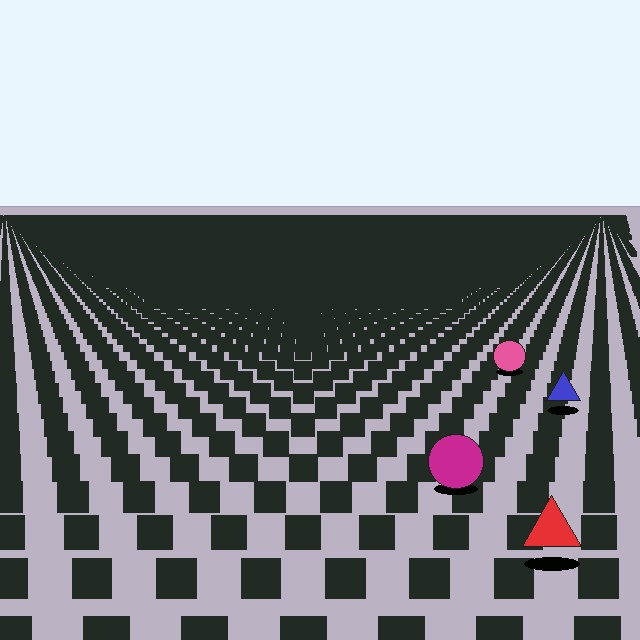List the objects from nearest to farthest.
From nearest to farthest: the red triangle, the magenta circle, the blue triangle, the pink circle.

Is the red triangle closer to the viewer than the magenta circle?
Yes. The red triangle is closer — you can tell from the texture gradient: the ground texture is coarser near it.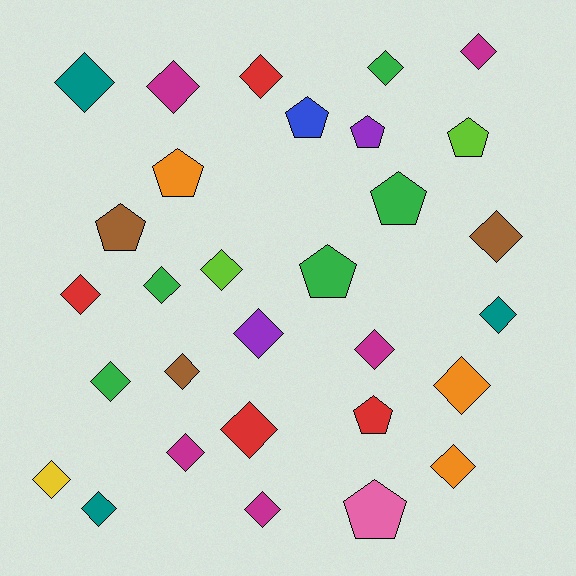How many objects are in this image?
There are 30 objects.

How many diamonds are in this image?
There are 21 diamonds.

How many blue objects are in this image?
There is 1 blue object.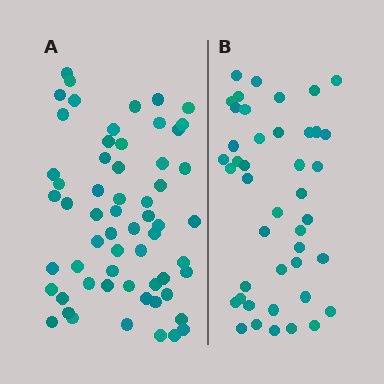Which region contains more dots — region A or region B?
Region A (the left region) has more dots.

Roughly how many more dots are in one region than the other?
Region A has approximately 15 more dots than region B.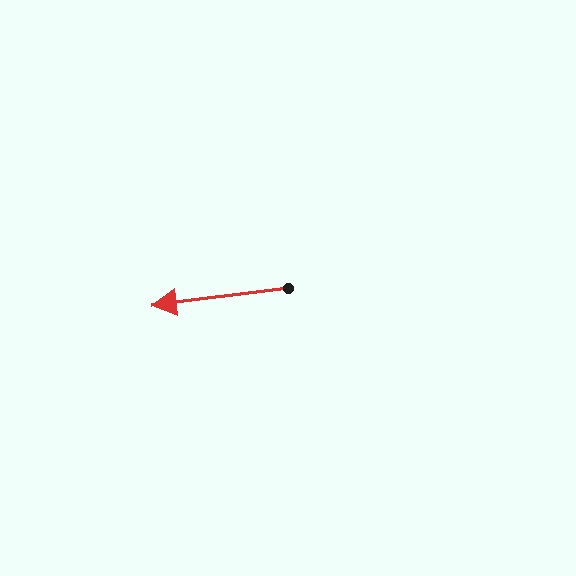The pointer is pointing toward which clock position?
Roughly 9 o'clock.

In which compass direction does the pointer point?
West.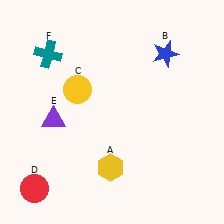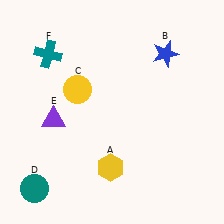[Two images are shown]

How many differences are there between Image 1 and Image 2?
There is 1 difference between the two images.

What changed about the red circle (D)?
In Image 1, D is red. In Image 2, it changed to teal.